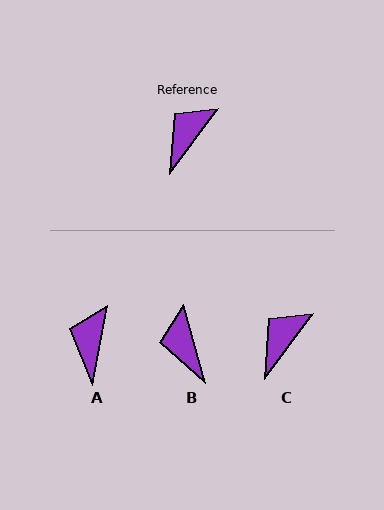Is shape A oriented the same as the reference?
No, it is off by about 26 degrees.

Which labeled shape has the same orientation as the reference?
C.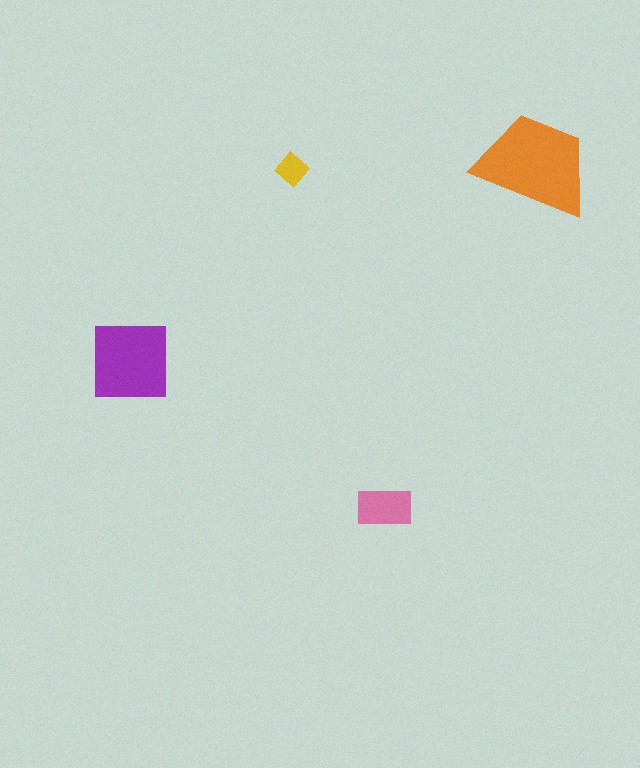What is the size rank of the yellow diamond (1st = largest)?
4th.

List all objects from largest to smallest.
The orange trapezoid, the purple square, the pink rectangle, the yellow diamond.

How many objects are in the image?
There are 4 objects in the image.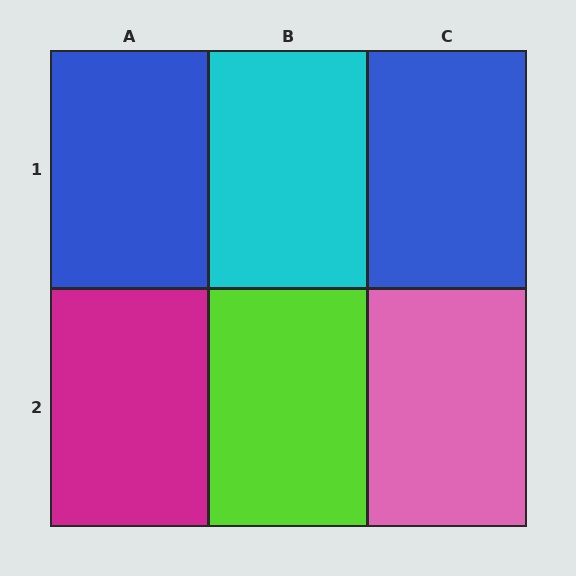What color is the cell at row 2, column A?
Magenta.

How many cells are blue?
2 cells are blue.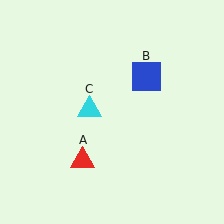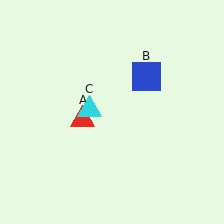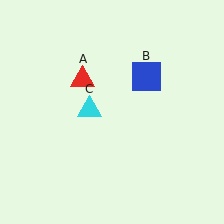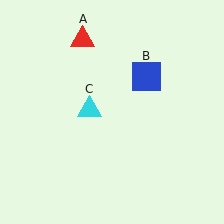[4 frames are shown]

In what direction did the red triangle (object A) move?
The red triangle (object A) moved up.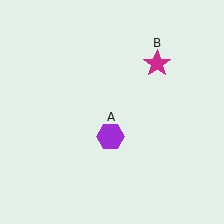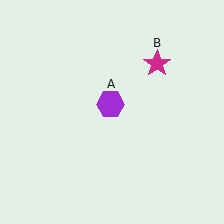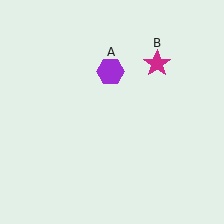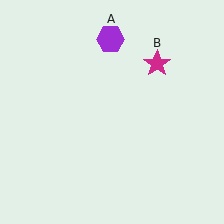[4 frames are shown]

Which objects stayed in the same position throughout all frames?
Magenta star (object B) remained stationary.